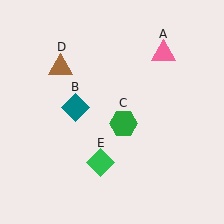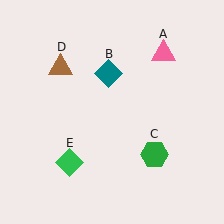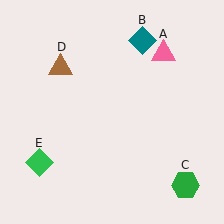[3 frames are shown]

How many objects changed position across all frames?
3 objects changed position: teal diamond (object B), green hexagon (object C), green diamond (object E).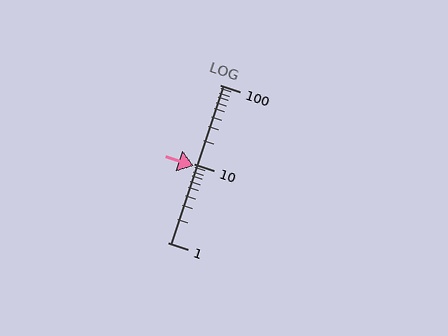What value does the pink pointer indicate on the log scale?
The pointer indicates approximately 9.3.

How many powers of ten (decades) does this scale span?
The scale spans 2 decades, from 1 to 100.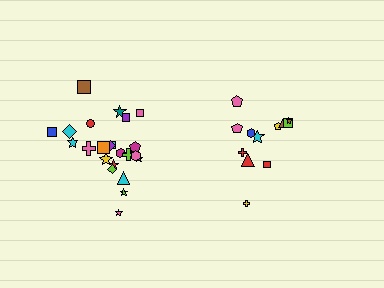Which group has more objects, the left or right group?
The left group.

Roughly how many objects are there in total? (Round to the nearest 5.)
Roughly 35 objects in total.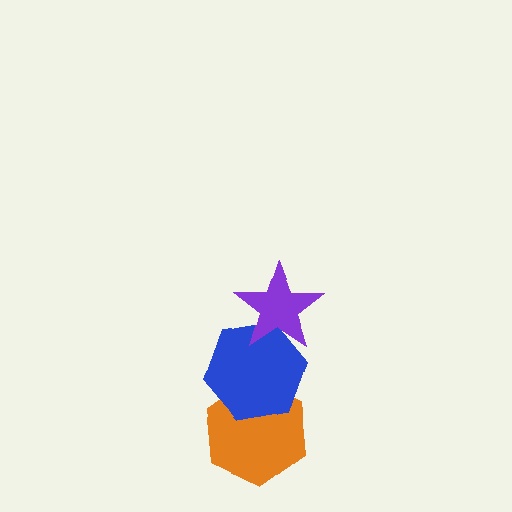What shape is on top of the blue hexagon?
The purple star is on top of the blue hexagon.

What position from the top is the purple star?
The purple star is 1st from the top.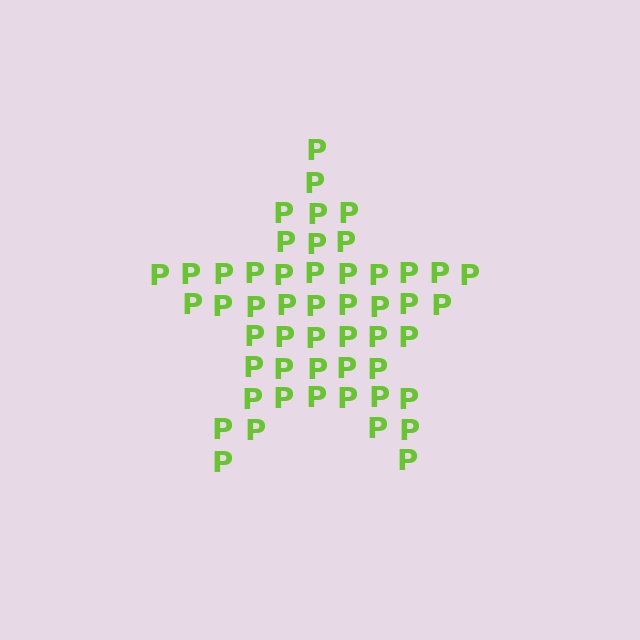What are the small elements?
The small elements are letter P's.